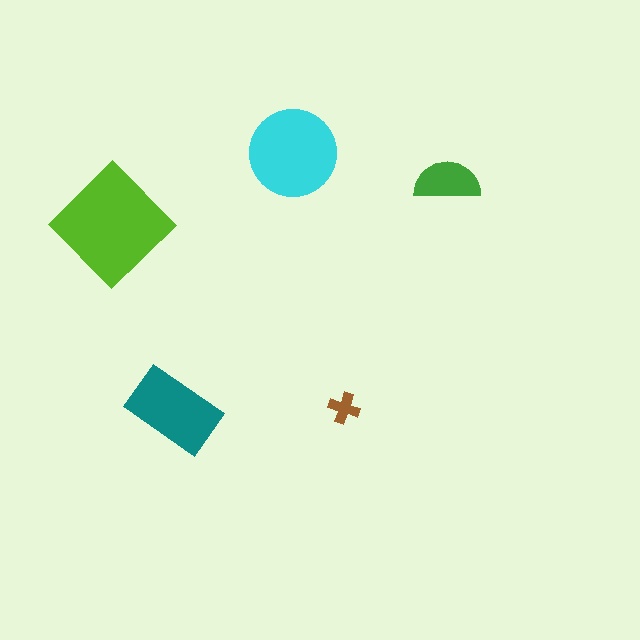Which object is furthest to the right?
The green semicircle is rightmost.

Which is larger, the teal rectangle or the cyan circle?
The cyan circle.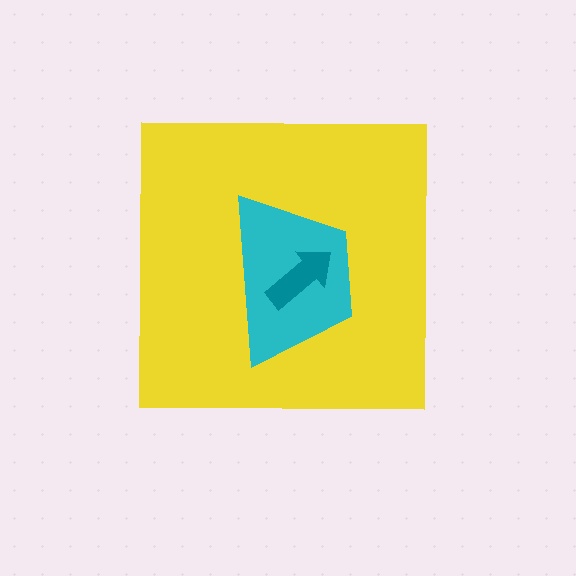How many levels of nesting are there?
3.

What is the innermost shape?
The teal arrow.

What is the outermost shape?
The yellow square.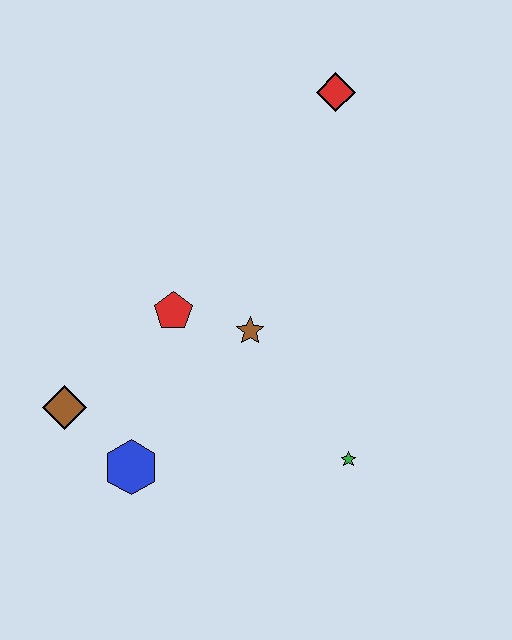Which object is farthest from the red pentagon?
The red diamond is farthest from the red pentagon.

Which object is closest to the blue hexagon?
The brown diamond is closest to the blue hexagon.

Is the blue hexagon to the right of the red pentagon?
No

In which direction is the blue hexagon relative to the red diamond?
The blue hexagon is below the red diamond.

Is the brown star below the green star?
No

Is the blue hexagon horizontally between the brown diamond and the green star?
Yes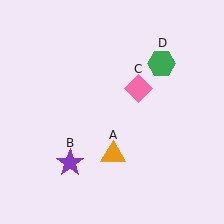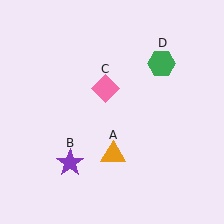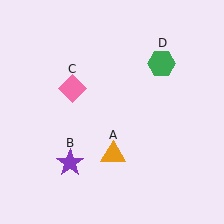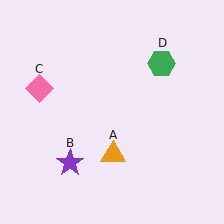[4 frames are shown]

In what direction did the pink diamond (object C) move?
The pink diamond (object C) moved left.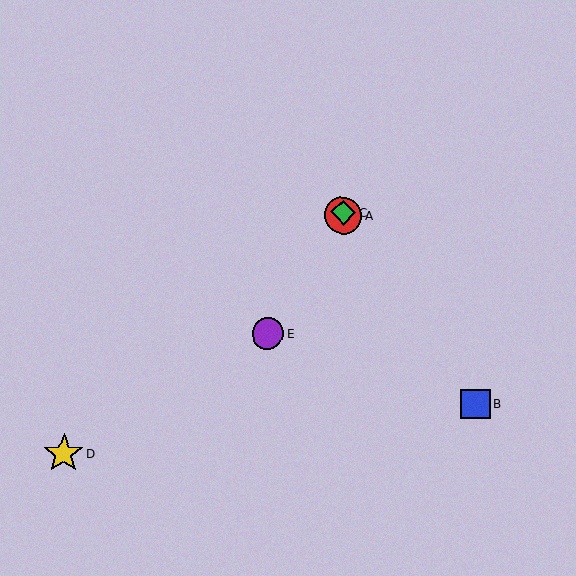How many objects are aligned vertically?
2 objects (A, C) are aligned vertically.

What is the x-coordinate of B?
Object B is at x≈475.